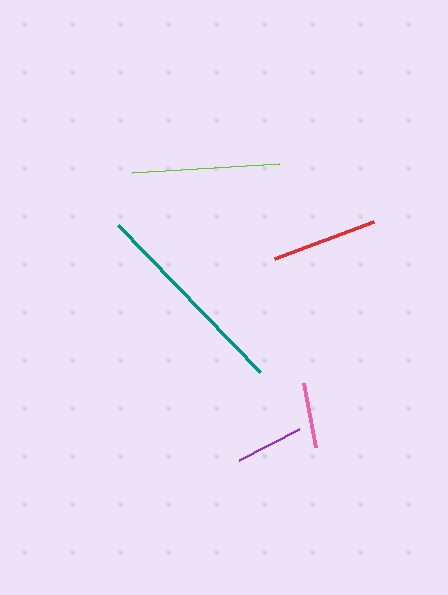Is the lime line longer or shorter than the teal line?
The teal line is longer than the lime line.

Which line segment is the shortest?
The pink line is the shortest at approximately 65 pixels.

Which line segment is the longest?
The teal line is the longest at approximately 204 pixels.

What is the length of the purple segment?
The purple segment is approximately 67 pixels long.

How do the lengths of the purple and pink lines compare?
The purple and pink lines are approximately the same length.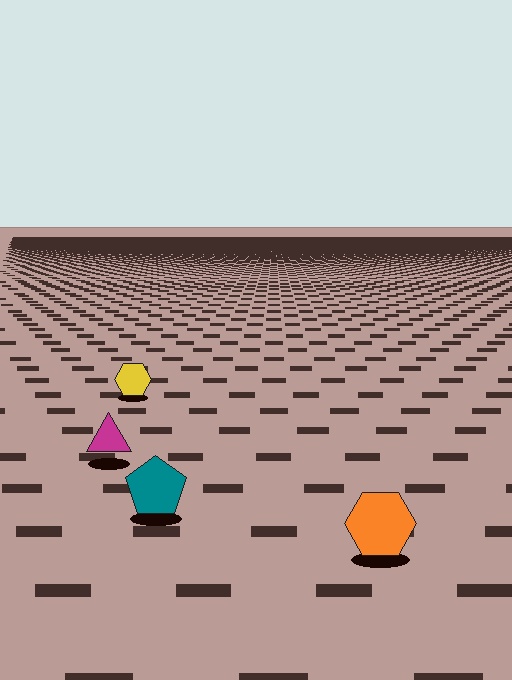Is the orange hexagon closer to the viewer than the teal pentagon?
Yes. The orange hexagon is closer — you can tell from the texture gradient: the ground texture is coarser near it.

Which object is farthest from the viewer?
The yellow hexagon is farthest from the viewer. It appears smaller and the ground texture around it is denser.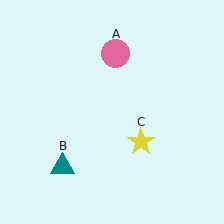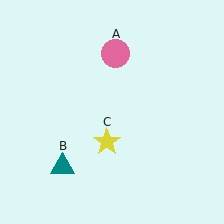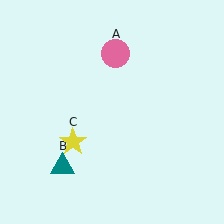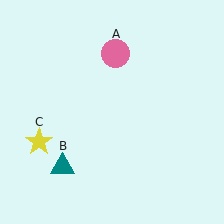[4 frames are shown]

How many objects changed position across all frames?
1 object changed position: yellow star (object C).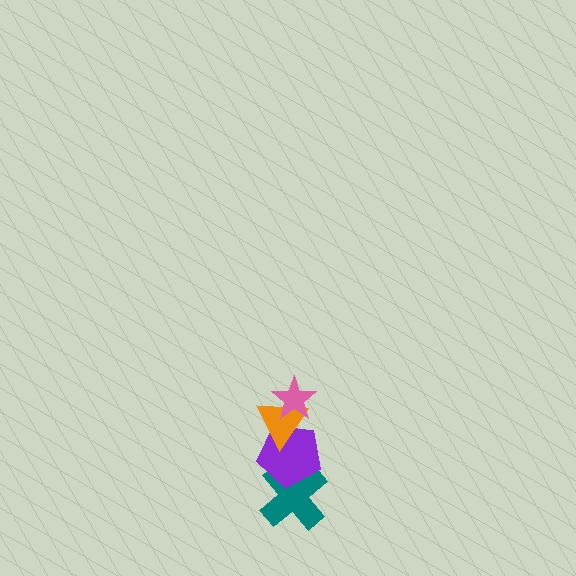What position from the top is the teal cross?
The teal cross is 4th from the top.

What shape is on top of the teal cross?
The purple pentagon is on top of the teal cross.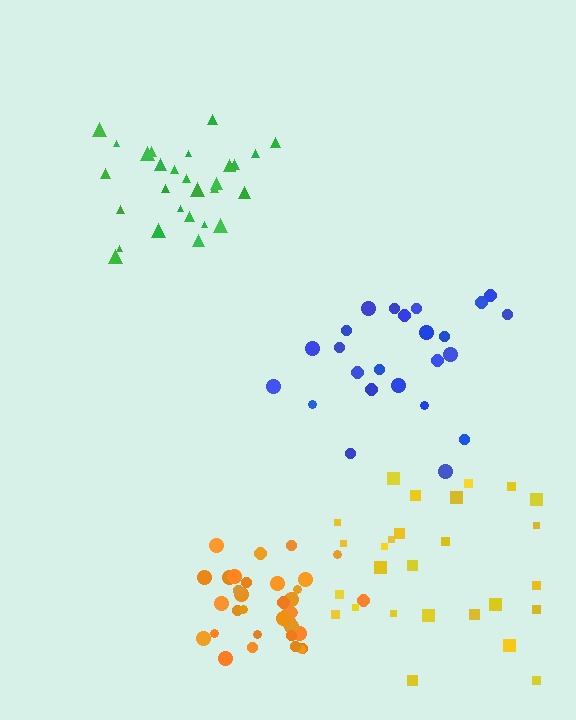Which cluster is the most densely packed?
Orange.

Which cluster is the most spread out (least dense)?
Blue.